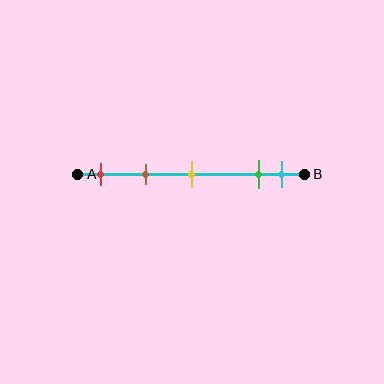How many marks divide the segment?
There are 5 marks dividing the segment.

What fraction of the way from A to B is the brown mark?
The brown mark is approximately 30% (0.3) of the way from A to B.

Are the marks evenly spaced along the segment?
No, the marks are not evenly spaced.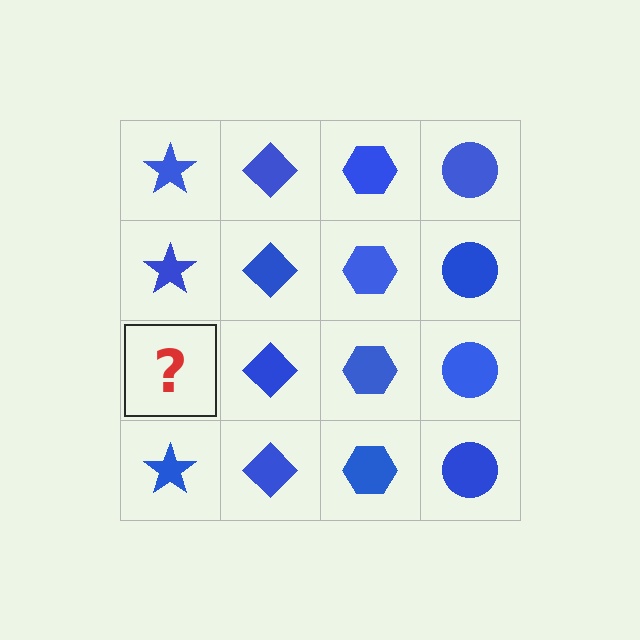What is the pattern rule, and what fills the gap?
The rule is that each column has a consistent shape. The gap should be filled with a blue star.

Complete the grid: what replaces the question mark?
The question mark should be replaced with a blue star.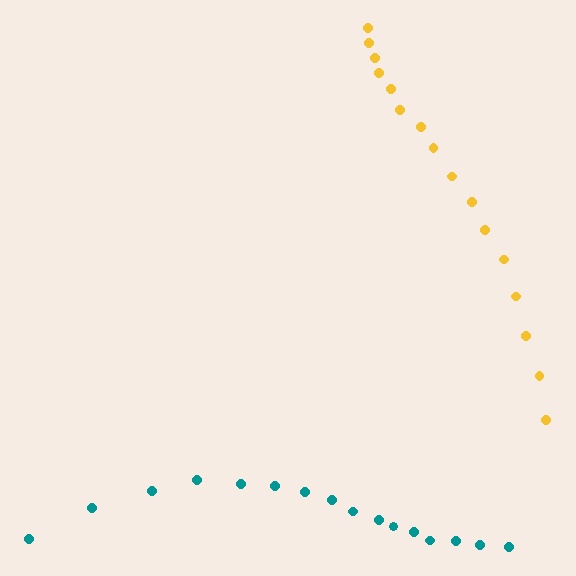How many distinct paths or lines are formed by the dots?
There are 2 distinct paths.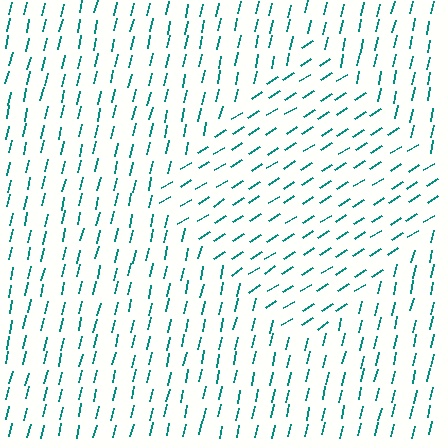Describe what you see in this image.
The image is filled with small teal line segments. A diamond region in the image has lines oriented differently from the surrounding lines, creating a visible texture boundary.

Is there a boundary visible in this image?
Yes, there is a texture boundary formed by a change in line orientation.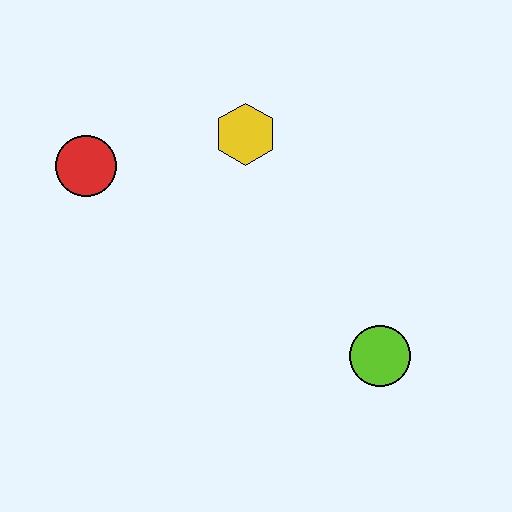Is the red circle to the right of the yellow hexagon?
No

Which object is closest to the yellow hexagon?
The red circle is closest to the yellow hexagon.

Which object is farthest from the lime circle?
The red circle is farthest from the lime circle.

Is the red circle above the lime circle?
Yes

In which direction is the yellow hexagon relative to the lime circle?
The yellow hexagon is above the lime circle.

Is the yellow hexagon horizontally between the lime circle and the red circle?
Yes